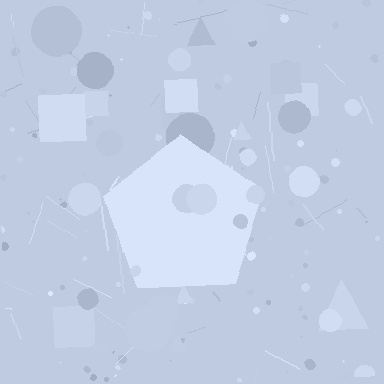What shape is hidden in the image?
A pentagon is hidden in the image.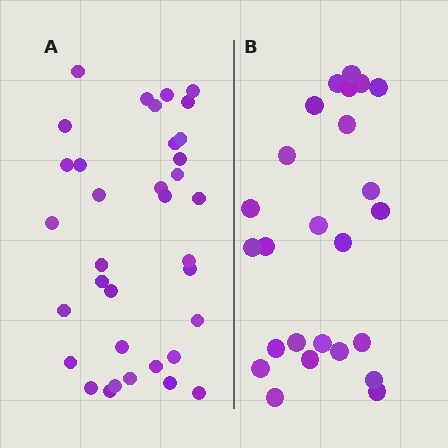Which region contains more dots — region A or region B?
Region A (the left region) has more dots.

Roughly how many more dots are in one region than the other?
Region A has roughly 10 or so more dots than region B.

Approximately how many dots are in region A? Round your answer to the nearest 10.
About 40 dots. (The exact count is 35, which rounds to 40.)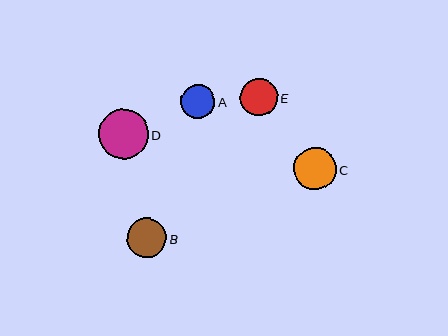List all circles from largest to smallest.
From largest to smallest: D, C, B, E, A.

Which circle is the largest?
Circle D is the largest with a size of approximately 50 pixels.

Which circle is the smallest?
Circle A is the smallest with a size of approximately 34 pixels.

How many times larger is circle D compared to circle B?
Circle D is approximately 1.3 times the size of circle B.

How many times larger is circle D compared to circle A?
Circle D is approximately 1.5 times the size of circle A.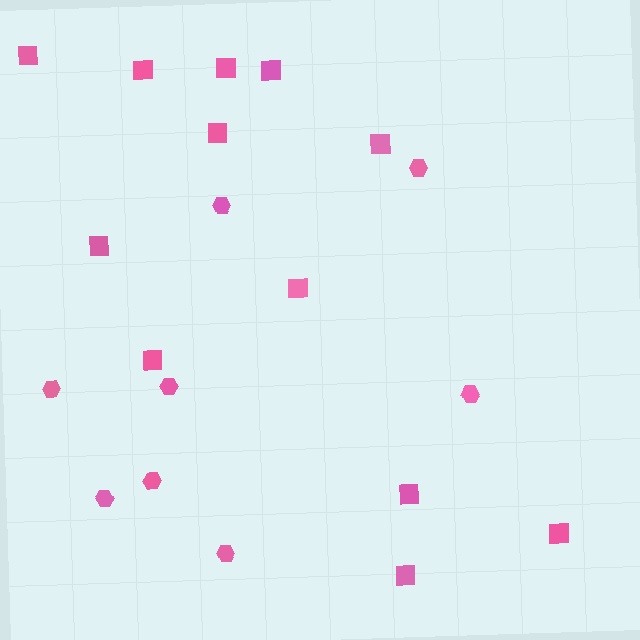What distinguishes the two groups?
There are 2 groups: one group of squares (12) and one group of hexagons (8).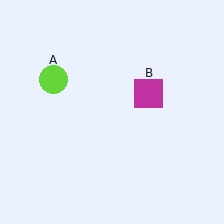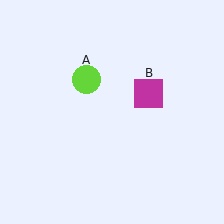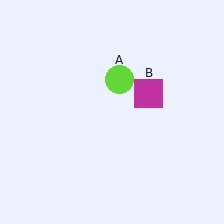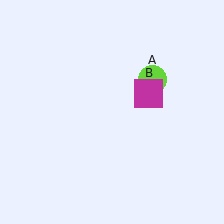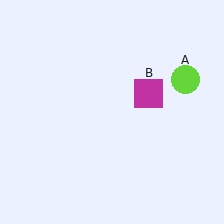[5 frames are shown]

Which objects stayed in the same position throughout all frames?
Magenta square (object B) remained stationary.